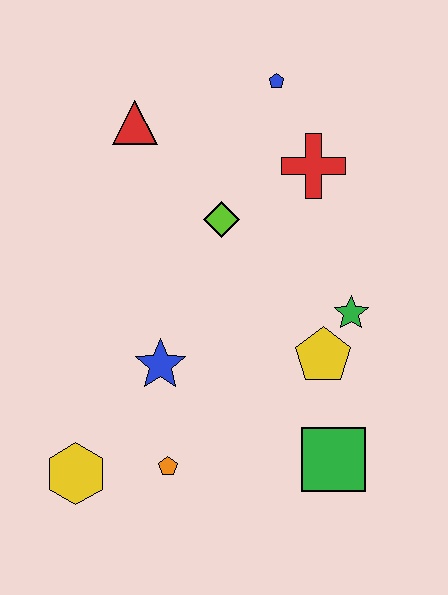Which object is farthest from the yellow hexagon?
The blue pentagon is farthest from the yellow hexagon.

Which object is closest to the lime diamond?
The red cross is closest to the lime diamond.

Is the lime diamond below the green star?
No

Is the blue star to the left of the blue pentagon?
Yes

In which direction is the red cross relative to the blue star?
The red cross is above the blue star.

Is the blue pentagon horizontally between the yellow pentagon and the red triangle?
Yes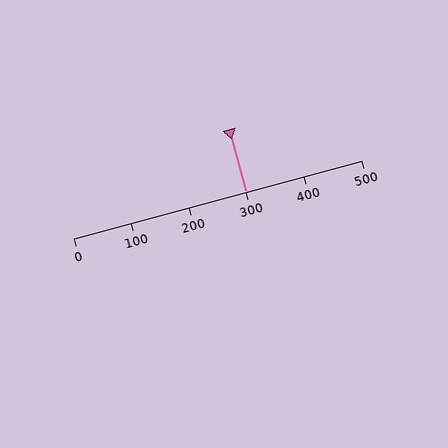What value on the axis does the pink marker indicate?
The marker indicates approximately 300.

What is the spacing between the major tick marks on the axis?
The major ticks are spaced 100 apart.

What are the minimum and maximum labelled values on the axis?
The axis runs from 0 to 500.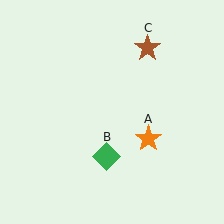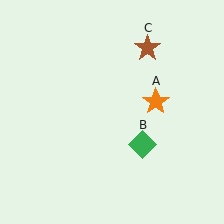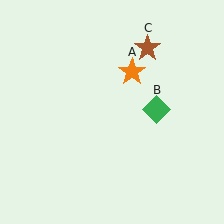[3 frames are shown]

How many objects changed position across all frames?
2 objects changed position: orange star (object A), green diamond (object B).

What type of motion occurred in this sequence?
The orange star (object A), green diamond (object B) rotated counterclockwise around the center of the scene.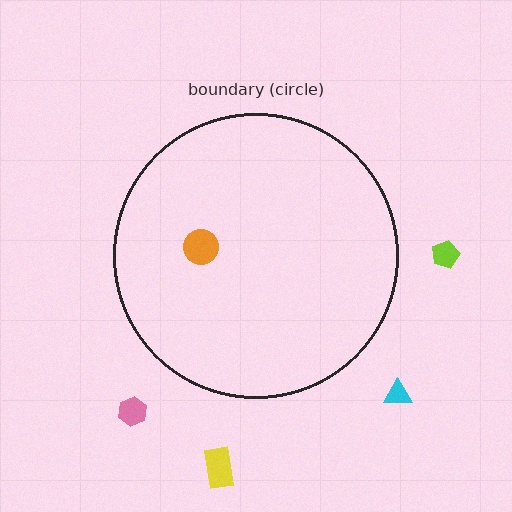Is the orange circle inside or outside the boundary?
Inside.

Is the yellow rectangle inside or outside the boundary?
Outside.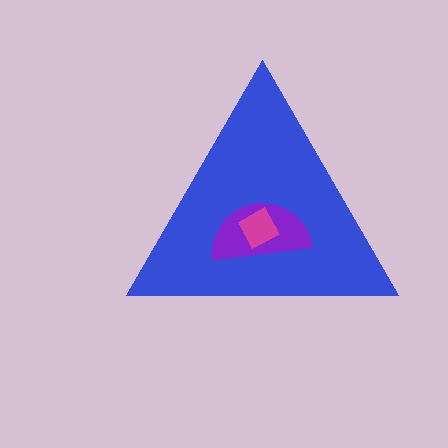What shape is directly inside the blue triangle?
The purple semicircle.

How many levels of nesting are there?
3.